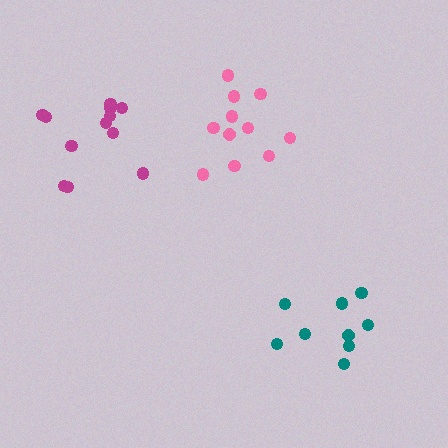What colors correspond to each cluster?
The clusters are colored: pink, teal, magenta.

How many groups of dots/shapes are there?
There are 3 groups.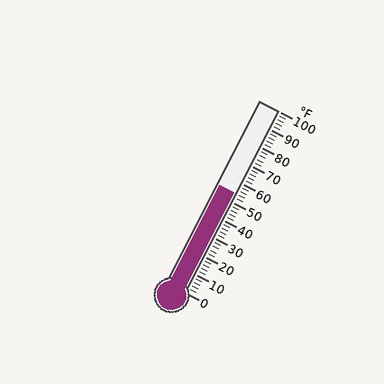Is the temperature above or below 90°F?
The temperature is below 90°F.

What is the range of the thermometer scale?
The thermometer scale ranges from 0°F to 100°F.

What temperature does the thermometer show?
The thermometer shows approximately 54°F.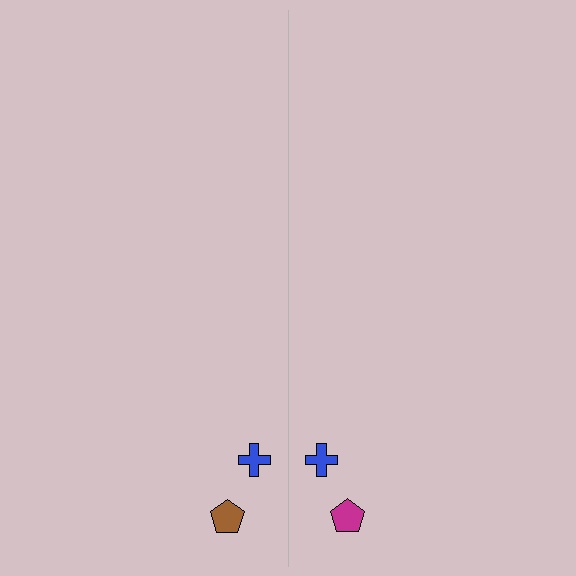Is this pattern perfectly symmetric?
No, the pattern is not perfectly symmetric. The magenta pentagon on the right side breaks the symmetry — its mirror counterpart is brown.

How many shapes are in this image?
There are 4 shapes in this image.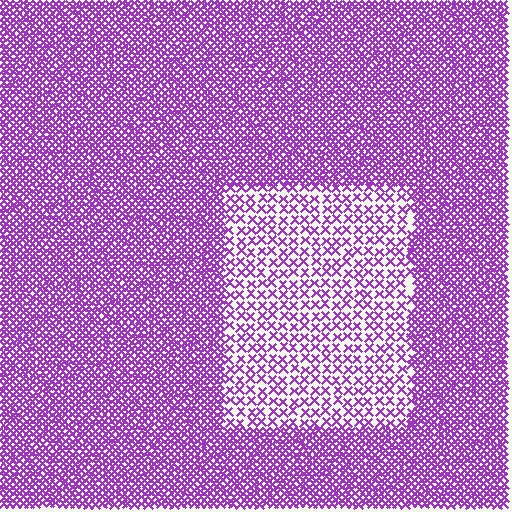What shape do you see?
I see a rectangle.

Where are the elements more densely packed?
The elements are more densely packed outside the rectangle boundary.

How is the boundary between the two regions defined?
The boundary is defined by a change in element density (approximately 2.6x ratio). All elements are the same color, size, and shape.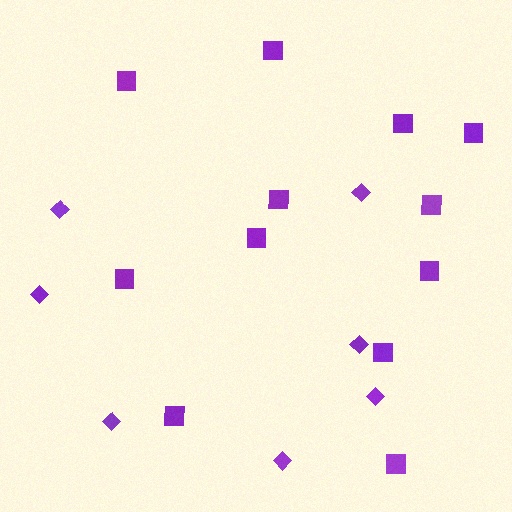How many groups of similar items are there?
There are 2 groups: one group of diamonds (7) and one group of squares (12).